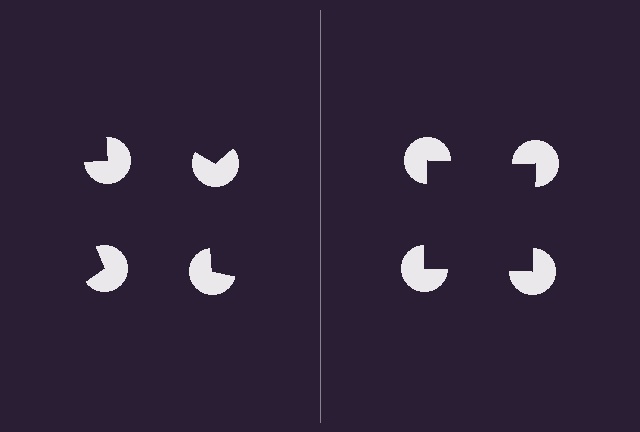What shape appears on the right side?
An illusory square.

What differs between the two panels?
The pac-man discs are positioned identically on both sides; only the wedge orientations differ. On the right they align to a square; on the left they are misaligned.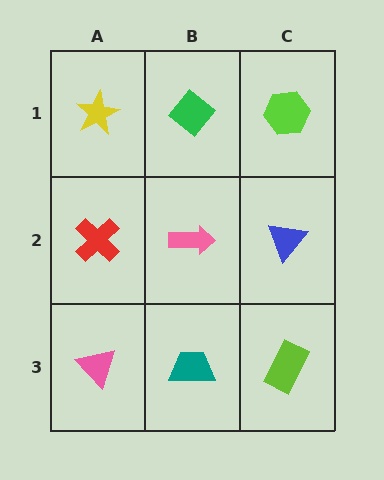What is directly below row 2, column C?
A lime rectangle.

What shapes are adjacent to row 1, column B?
A pink arrow (row 2, column B), a yellow star (row 1, column A), a lime hexagon (row 1, column C).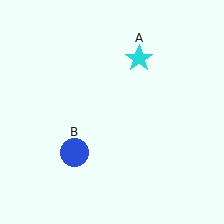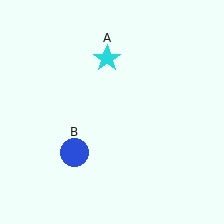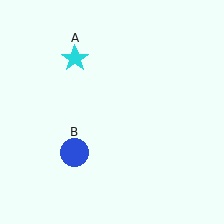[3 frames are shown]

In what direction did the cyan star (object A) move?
The cyan star (object A) moved left.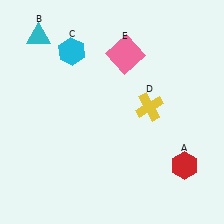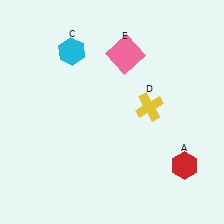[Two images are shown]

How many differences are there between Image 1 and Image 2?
There is 1 difference between the two images.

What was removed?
The cyan triangle (B) was removed in Image 2.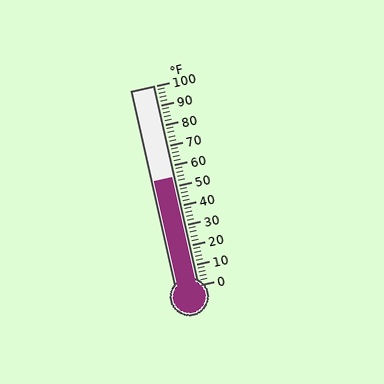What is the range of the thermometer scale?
The thermometer scale ranges from 0°F to 100°F.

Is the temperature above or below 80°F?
The temperature is below 80°F.